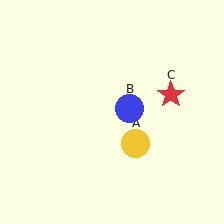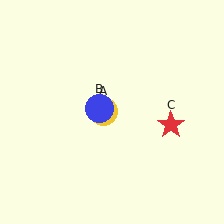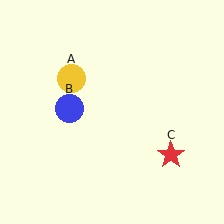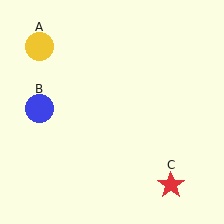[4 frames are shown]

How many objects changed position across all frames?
3 objects changed position: yellow circle (object A), blue circle (object B), red star (object C).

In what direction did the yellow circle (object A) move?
The yellow circle (object A) moved up and to the left.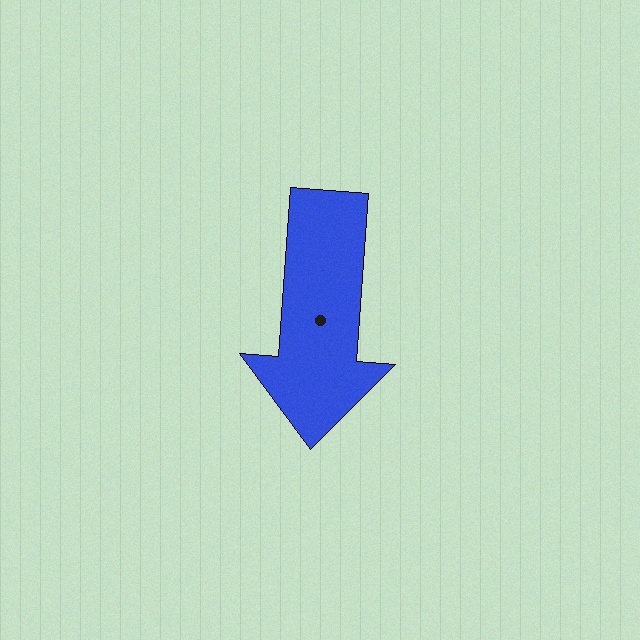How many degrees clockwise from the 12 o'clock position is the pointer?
Approximately 184 degrees.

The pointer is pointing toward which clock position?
Roughly 6 o'clock.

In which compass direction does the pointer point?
South.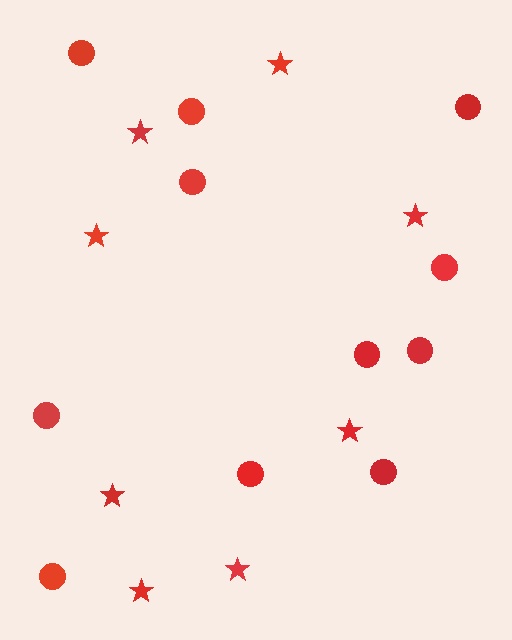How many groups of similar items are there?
There are 2 groups: one group of stars (8) and one group of circles (11).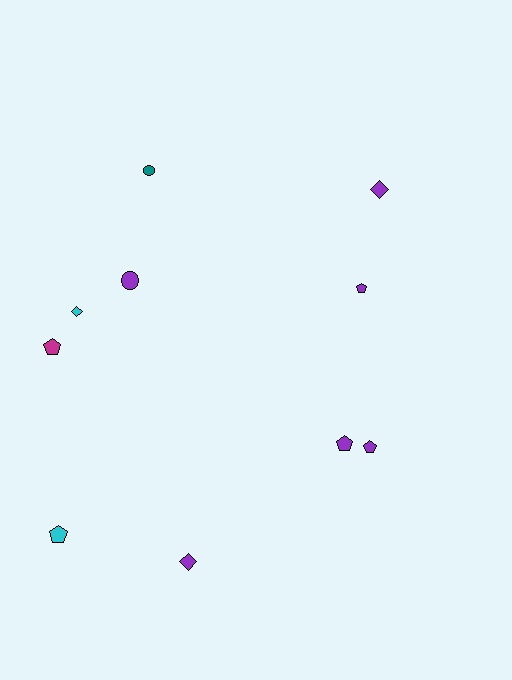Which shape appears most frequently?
Pentagon, with 5 objects.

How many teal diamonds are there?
There are no teal diamonds.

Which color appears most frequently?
Purple, with 6 objects.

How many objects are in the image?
There are 10 objects.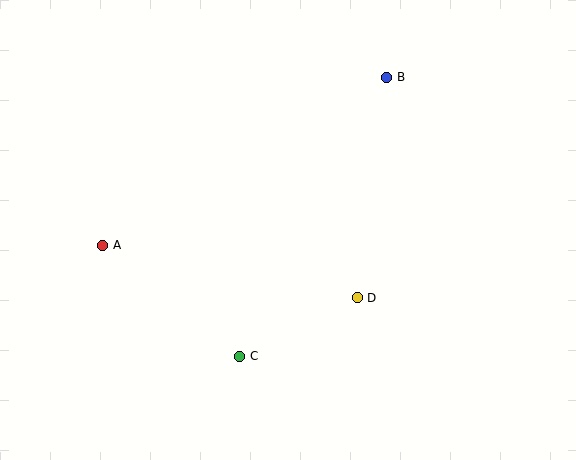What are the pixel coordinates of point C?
Point C is at (240, 356).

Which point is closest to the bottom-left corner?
Point A is closest to the bottom-left corner.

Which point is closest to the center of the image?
Point D at (357, 298) is closest to the center.